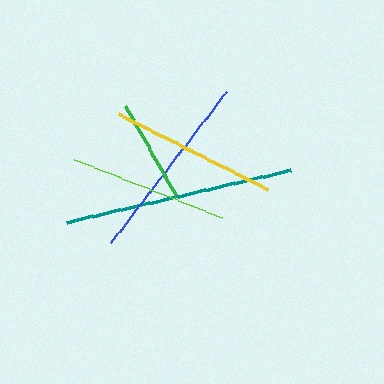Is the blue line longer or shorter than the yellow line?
The blue line is longer than the yellow line.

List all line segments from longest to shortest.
From longest to shortest: teal, blue, yellow, lime, green.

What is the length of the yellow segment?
The yellow segment is approximately 168 pixels long.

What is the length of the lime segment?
The lime segment is approximately 159 pixels long.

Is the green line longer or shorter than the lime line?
The lime line is longer than the green line.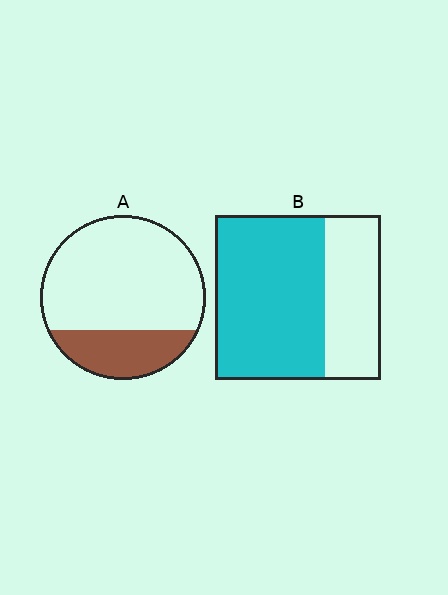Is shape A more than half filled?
No.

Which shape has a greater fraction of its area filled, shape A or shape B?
Shape B.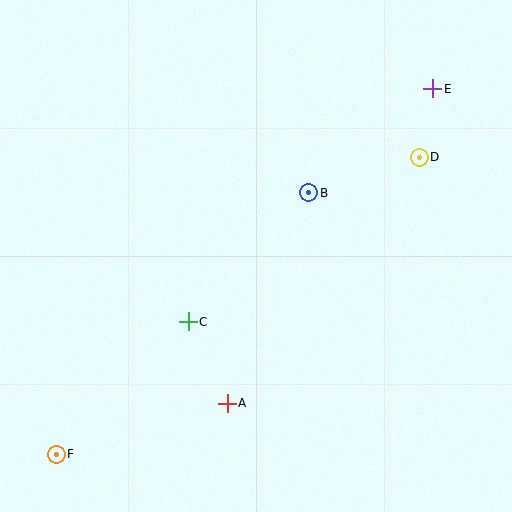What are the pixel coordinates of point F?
Point F is at (56, 454).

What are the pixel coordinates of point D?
Point D is at (419, 157).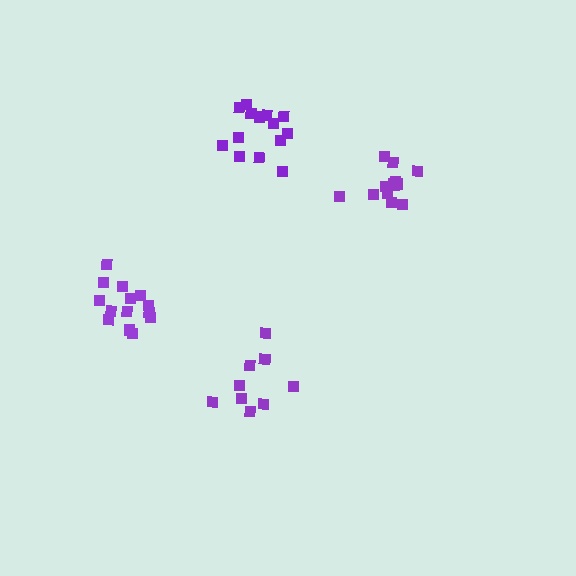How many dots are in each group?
Group 1: 9 dots, Group 2: 14 dots, Group 3: 14 dots, Group 4: 13 dots (50 total).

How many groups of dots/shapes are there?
There are 4 groups.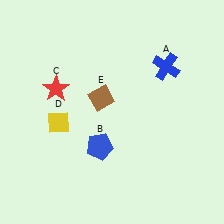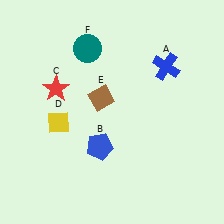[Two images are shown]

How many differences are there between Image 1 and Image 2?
There is 1 difference between the two images.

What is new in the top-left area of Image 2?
A teal circle (F) was added in the top-left area of Image 2.